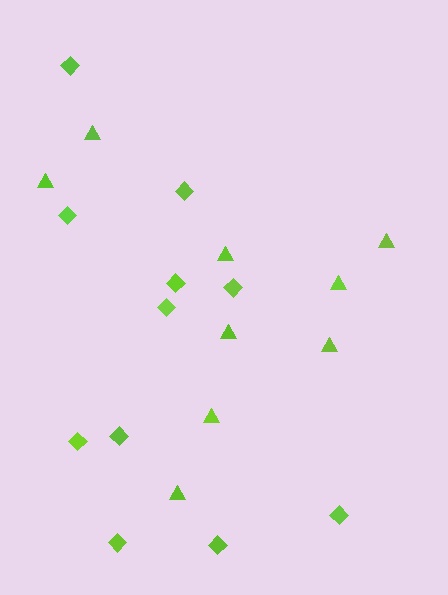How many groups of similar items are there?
There are 2 groups: one group of triangles (9) and one group of diamonds (11).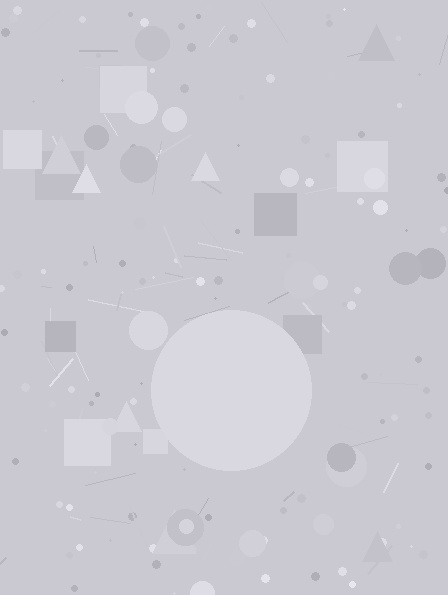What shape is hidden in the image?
A circle is hidden in the image.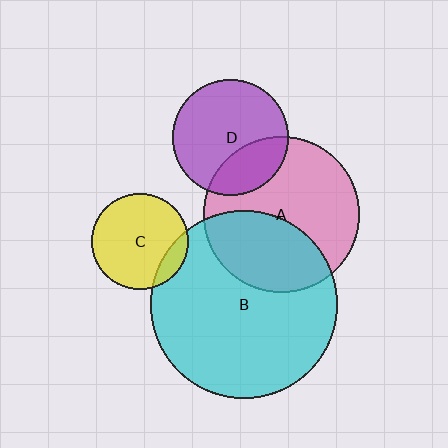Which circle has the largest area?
Circle B (cyan).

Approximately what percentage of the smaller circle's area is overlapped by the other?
Approximately 15%.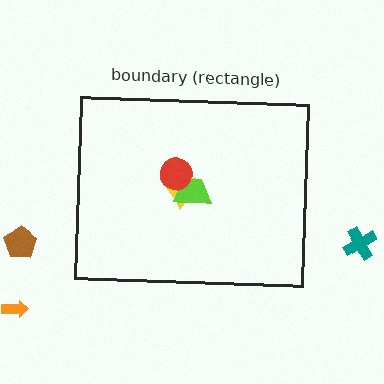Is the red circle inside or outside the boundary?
Inside.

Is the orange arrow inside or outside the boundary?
Outside.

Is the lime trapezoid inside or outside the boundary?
Inside.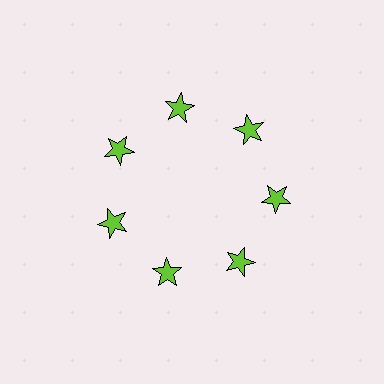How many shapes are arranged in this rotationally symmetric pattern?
There are 7 shapes, arranged in 7 groups of 1.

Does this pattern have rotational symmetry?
Yes, this pattern has 7-fold rotational symmetry. It looks the same after rotating 51 degrees around the center.